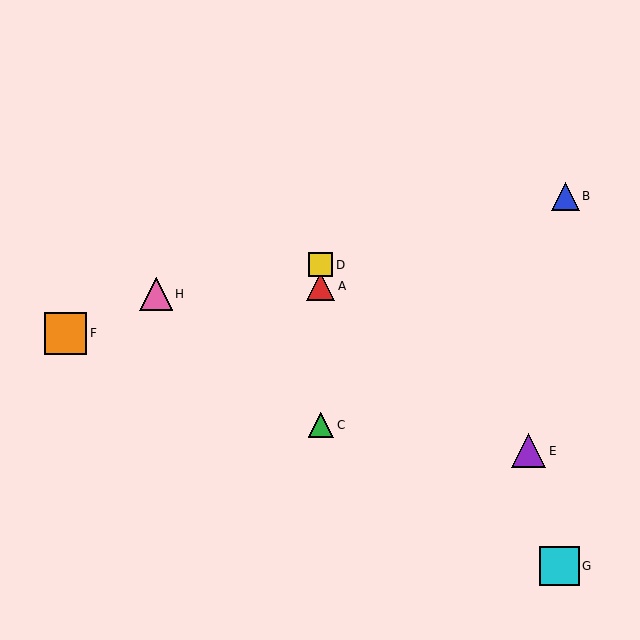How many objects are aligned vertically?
3 objects (A, C, D) are aligned vertically.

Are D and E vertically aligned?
No, D is at x≈321 and E is at x≈529.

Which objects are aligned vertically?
Objects A, C, D are aligned vertically.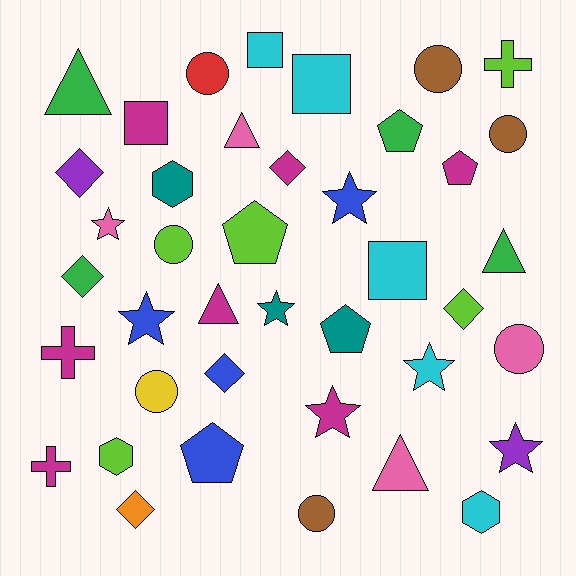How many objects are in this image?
There are 40 objects.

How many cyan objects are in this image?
There are 5 cyan objects.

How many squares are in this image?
There are 4 squares.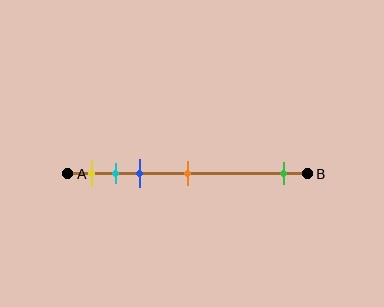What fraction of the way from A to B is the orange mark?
The orange mark is approximately 50% (0.5) of the way from A to B.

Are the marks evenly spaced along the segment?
No, the marks are not evenly spaced.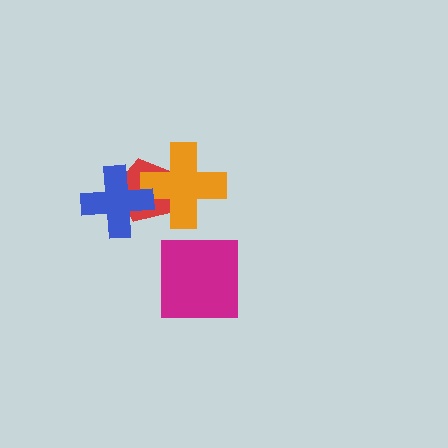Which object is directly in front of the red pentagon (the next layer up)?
The orange cross is directly in front of the red pentagon.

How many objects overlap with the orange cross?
2 objects overlap with the orange cross.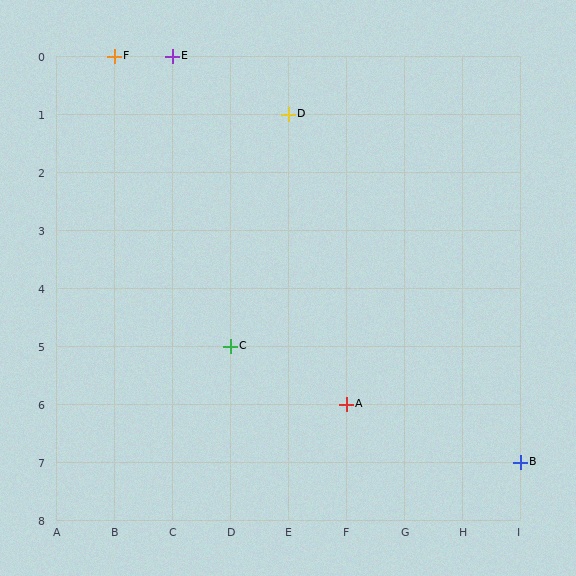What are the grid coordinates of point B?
Point B is at grid coordinates (I, 7).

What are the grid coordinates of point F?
Point F is at grid coordinates (B, 0).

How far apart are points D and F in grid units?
Points D and F are 3 columns and 1 row apart (about 3.2 grid units diagonally).